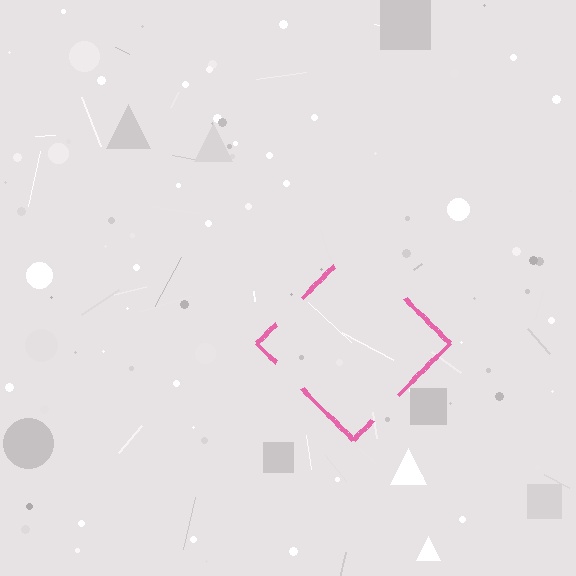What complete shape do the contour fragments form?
The contour fragments form a diamond.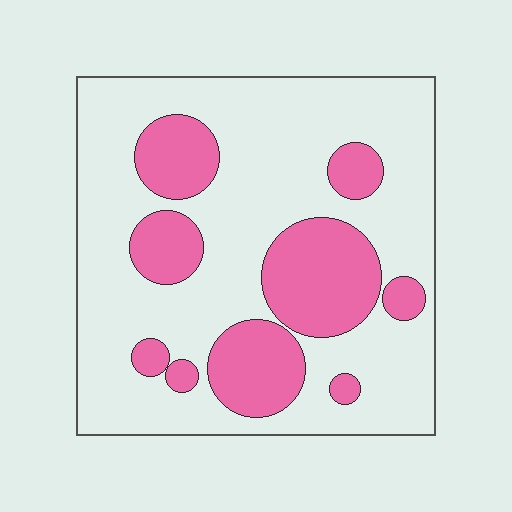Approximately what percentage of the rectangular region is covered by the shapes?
Approximately 30%.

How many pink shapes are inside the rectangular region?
9.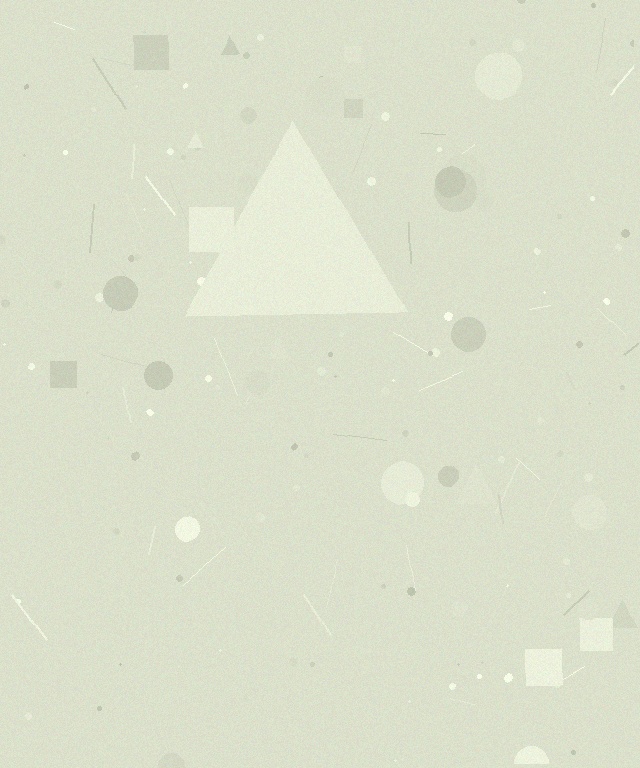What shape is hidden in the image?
A triangle is hidden in the image.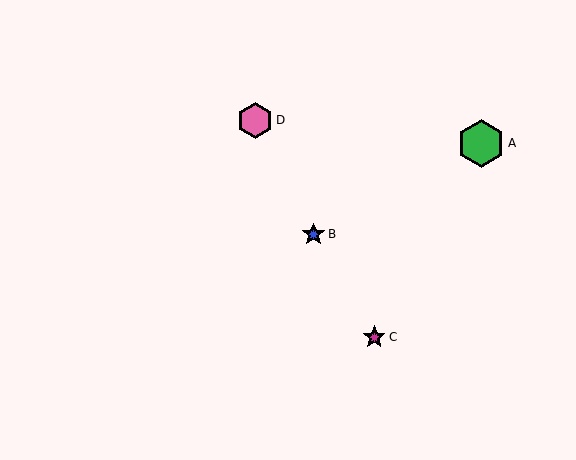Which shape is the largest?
The green hexagon (labeled A) is the largest.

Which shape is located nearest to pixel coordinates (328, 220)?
The blue star (labeled B) at (314, 234) is nearest to that location.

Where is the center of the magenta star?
The center of the magenta star is at (374, 337).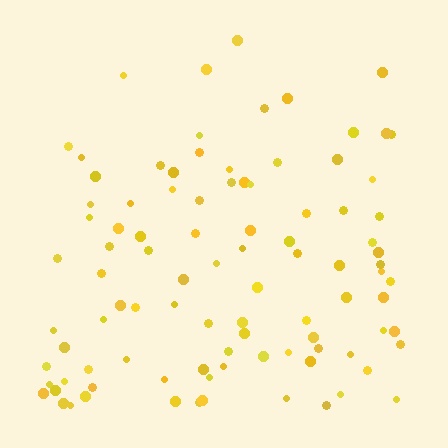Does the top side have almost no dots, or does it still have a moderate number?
Still a moderate number, just noticeably fewer than the bottom.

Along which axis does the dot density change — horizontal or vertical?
Vertical.